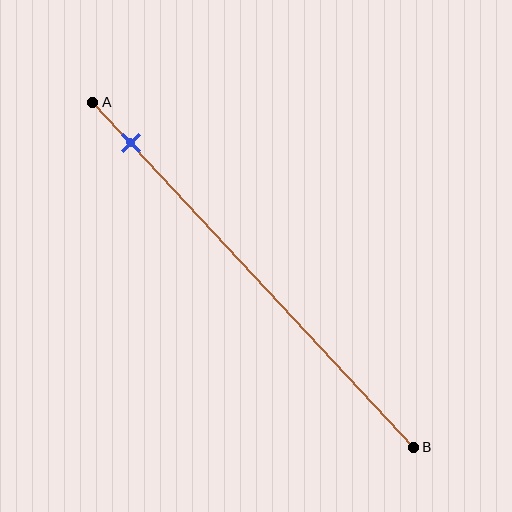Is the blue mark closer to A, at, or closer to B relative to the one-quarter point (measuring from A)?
The blue mark is closer to point A than the one-quarter point of segment AB.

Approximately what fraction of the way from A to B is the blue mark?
The blue mark is approximately 10% of the way from A to B.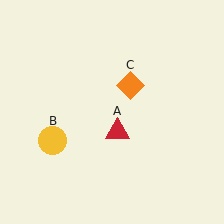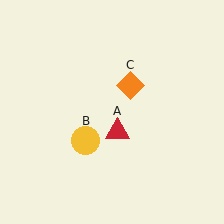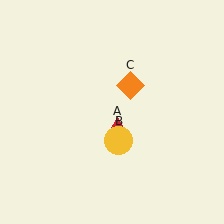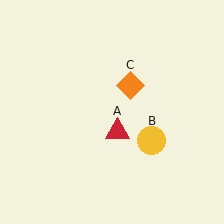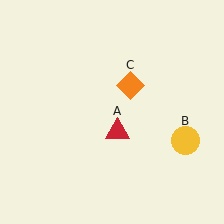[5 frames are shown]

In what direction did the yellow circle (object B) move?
The yellow circle (object B) moved right.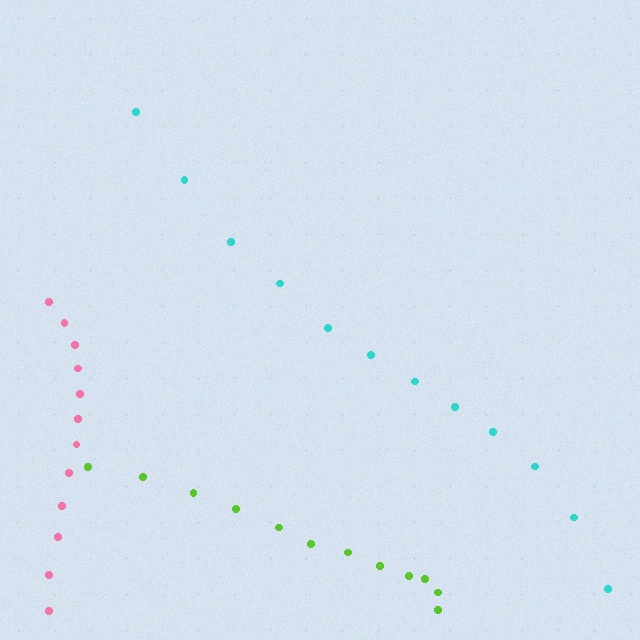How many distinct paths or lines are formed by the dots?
There are 3 distinct paths.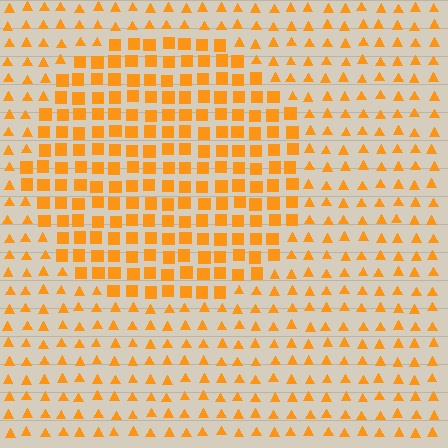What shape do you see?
I see a circle.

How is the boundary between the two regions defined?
The boundary is defined by a change in element shape: squares inside vs. triangles outside. All elements share the same color and spacing.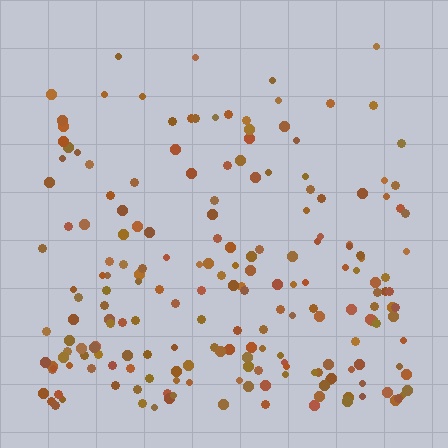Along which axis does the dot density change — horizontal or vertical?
Vertical.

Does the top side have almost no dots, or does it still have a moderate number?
Still a moderate number, just noticeably fewer than the bottom.